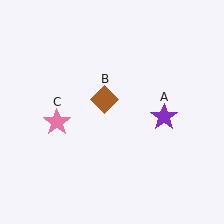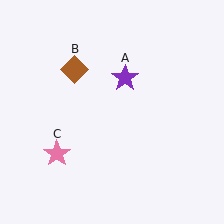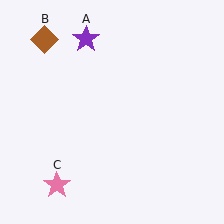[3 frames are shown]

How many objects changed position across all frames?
3 objects changed position: purple star (object A), brown diamond (object B), pink star (object C).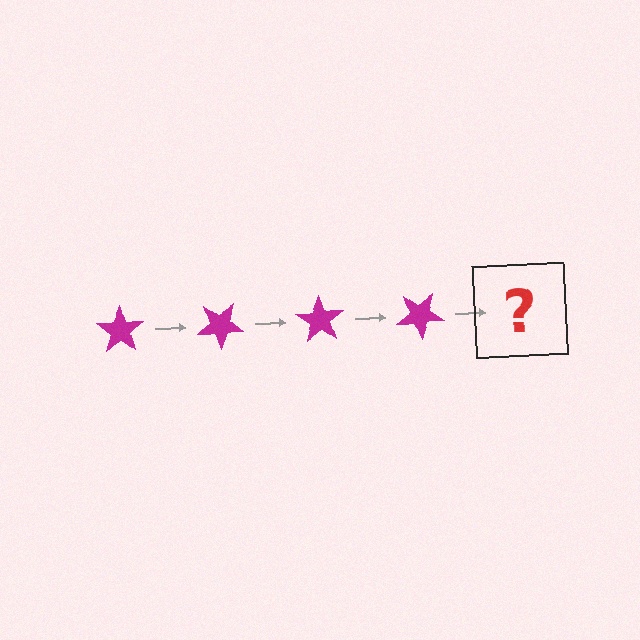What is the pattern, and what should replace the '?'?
The pattern is that the star rotates 35 degrees each step. The '?' should be a magenta star rotated 140 degrees.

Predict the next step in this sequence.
The next step is a magenta star rotated 140 degrees.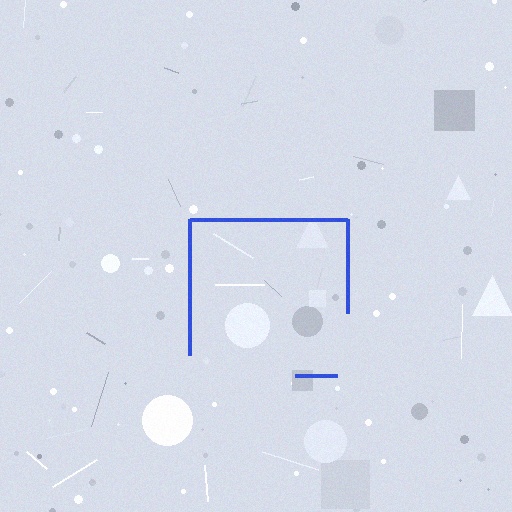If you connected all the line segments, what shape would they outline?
They would outline a square.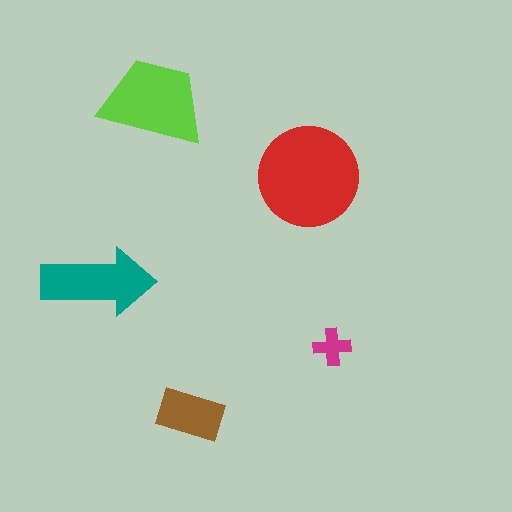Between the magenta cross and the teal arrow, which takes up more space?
The teal arrow.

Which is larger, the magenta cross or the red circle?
The red circle.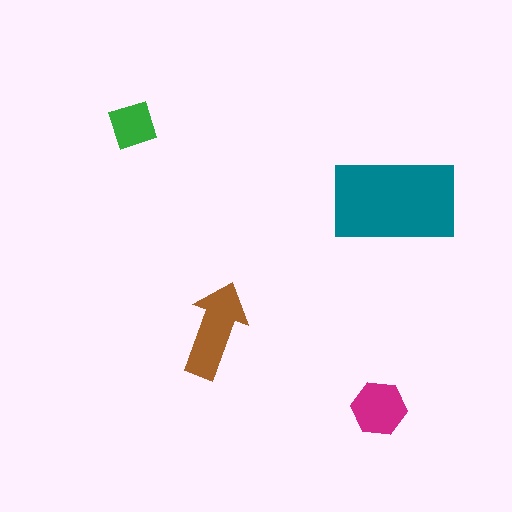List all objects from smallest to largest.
The green diamond, the magenta hexagon, the brown arrow, the teal rectangle.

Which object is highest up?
The green diamond is topmost.